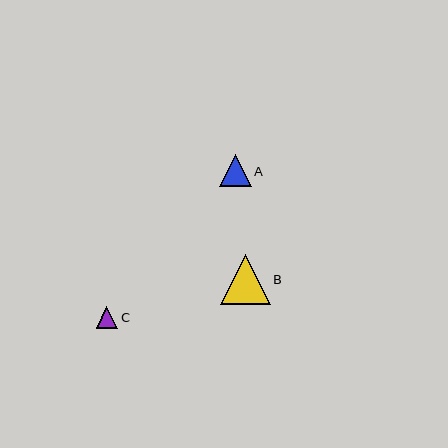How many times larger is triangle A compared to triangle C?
Triangle A is approximately 1.5 times the size of triangle C.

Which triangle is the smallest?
Triangle C is the smallest with a size of approximately 22 pixels.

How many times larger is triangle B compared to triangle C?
Triangle B is approximately 2.3 times the size of triangle C.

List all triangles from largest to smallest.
From largest to smallest: B, A, C.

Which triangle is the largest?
Triangle B is the largest with a size of approximately 50 pixels.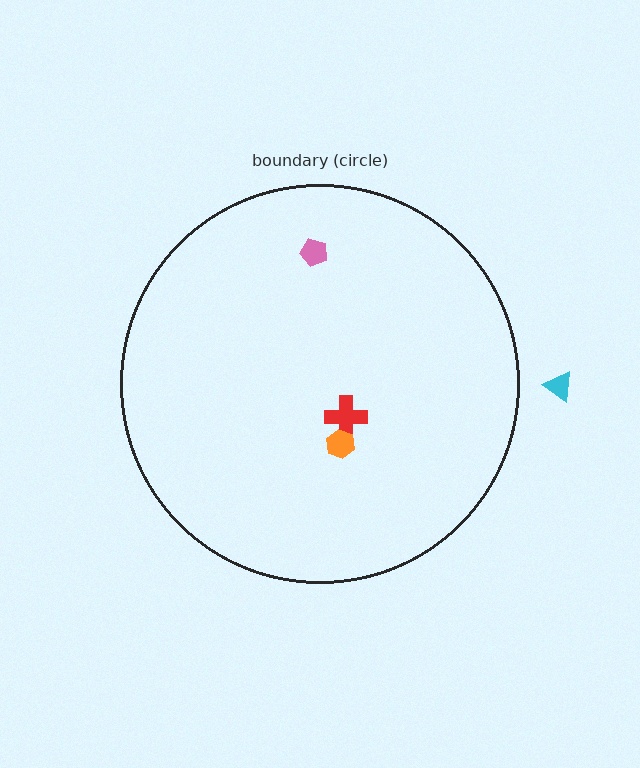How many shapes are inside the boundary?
3 inside, 1 outside.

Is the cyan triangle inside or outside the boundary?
Outside.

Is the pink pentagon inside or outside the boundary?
Inside.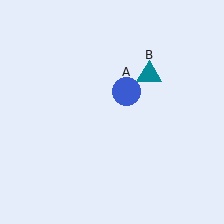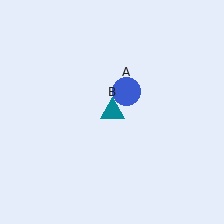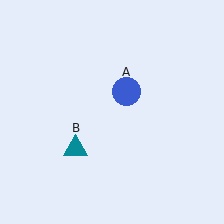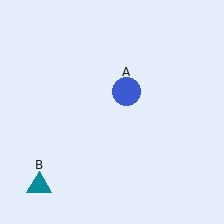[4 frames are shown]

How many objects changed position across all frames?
1 object changed position: teal triangle (object B).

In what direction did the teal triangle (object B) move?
The teal triangle (object B) moved down and to the left.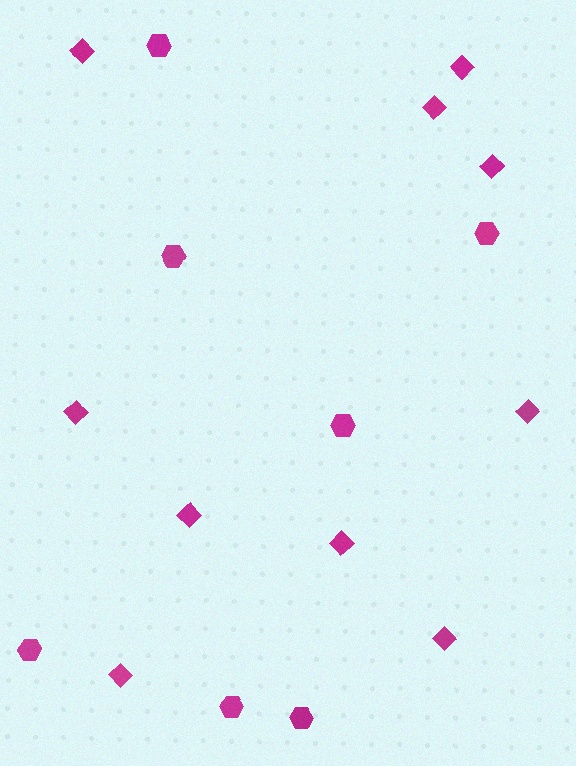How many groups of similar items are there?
There are 2 groups: one group of hexagons (7) and one group of diamonds (10).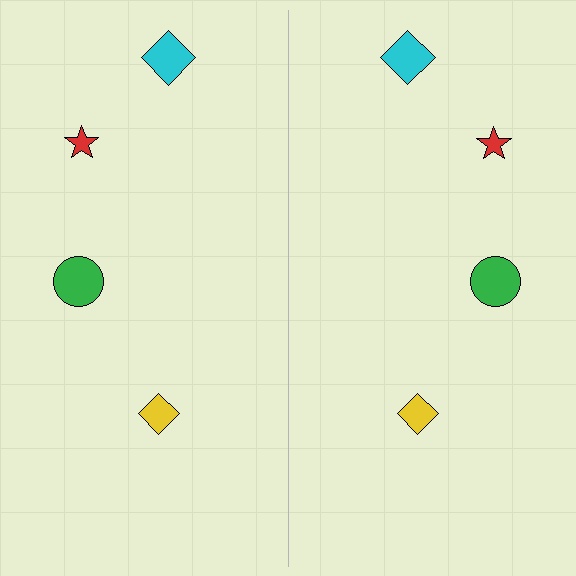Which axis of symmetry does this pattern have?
The pattern has a vertical axis of symmetry running through the center of the image.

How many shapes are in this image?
There are 8 shapes in this image.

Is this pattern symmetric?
Yes, this pattern has bilateral (reflection) symmetry.